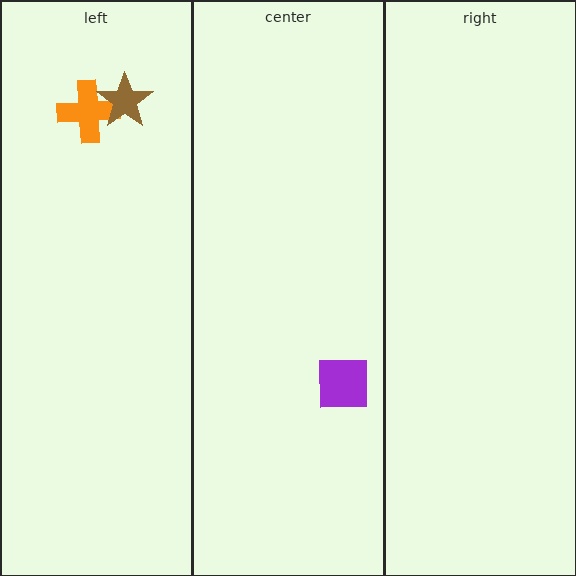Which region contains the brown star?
The left region.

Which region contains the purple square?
The center region.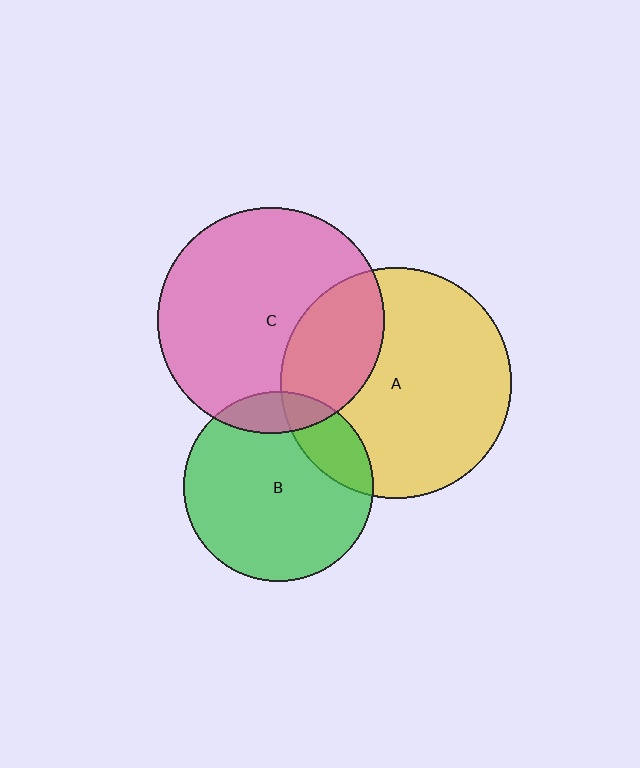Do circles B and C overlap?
Yes.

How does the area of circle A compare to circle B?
Approximately 1.5 times.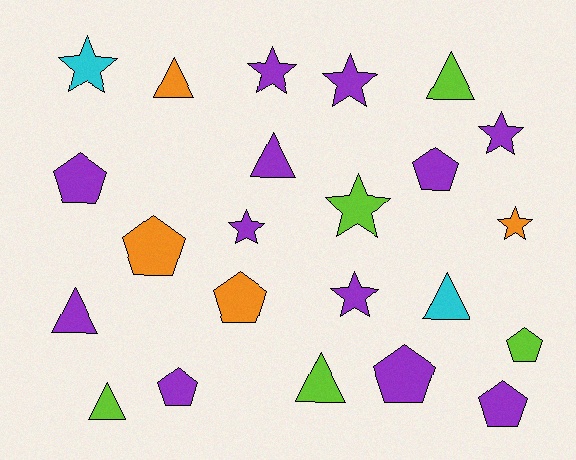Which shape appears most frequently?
Star, with 8 objects.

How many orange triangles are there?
There is 1 orange triangle.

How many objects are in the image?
There are 23 objects.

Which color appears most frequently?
Purple, with 12 objects.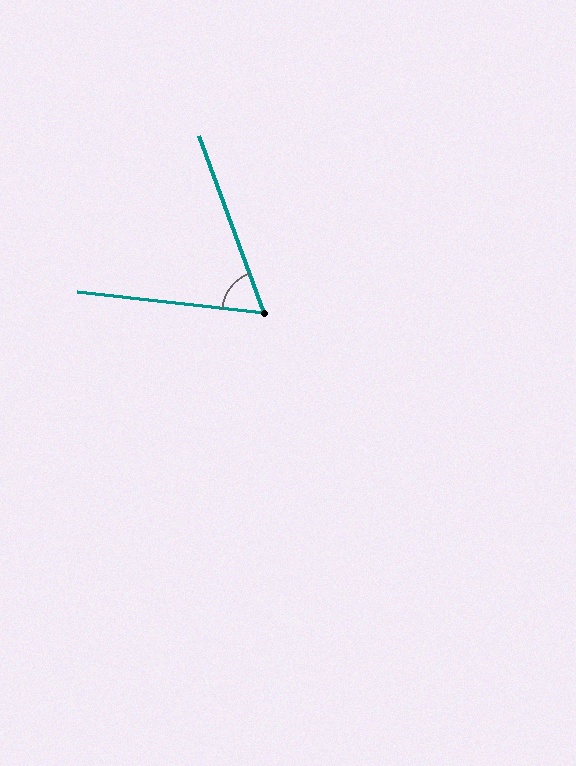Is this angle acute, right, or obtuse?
It is acute.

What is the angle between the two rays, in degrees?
Approximately 64 degrees.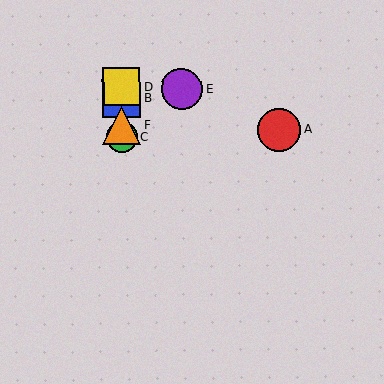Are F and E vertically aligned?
No, F is at x≈122 and E is at x≈181.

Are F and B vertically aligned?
Yes, both are at x≈122.